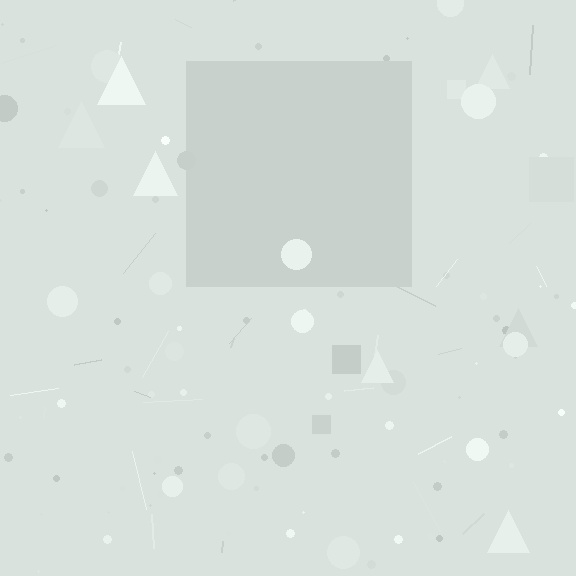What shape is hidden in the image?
A square is hidden in the image.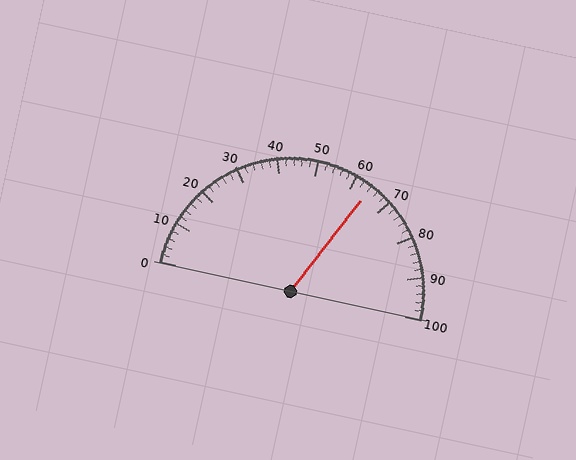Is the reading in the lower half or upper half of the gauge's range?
The reading is in the upper half of the range (0 to 100).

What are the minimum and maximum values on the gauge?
The gauge ranges from 0 to 100.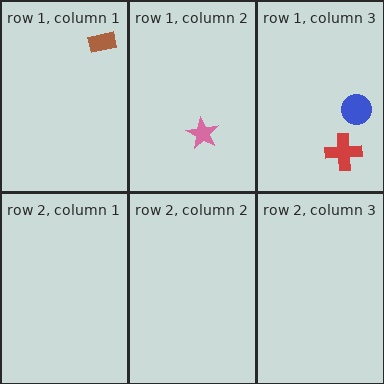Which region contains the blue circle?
The row 1, column 3 region.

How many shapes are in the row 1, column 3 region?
2.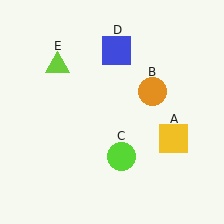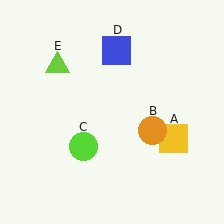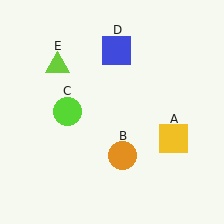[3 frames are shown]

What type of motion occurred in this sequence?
The orange circle (object B), lime circle (object C) rotated clockwise around the center of the scene.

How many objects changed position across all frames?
2 objects changed position: orange circle (object B), lime circle (object C).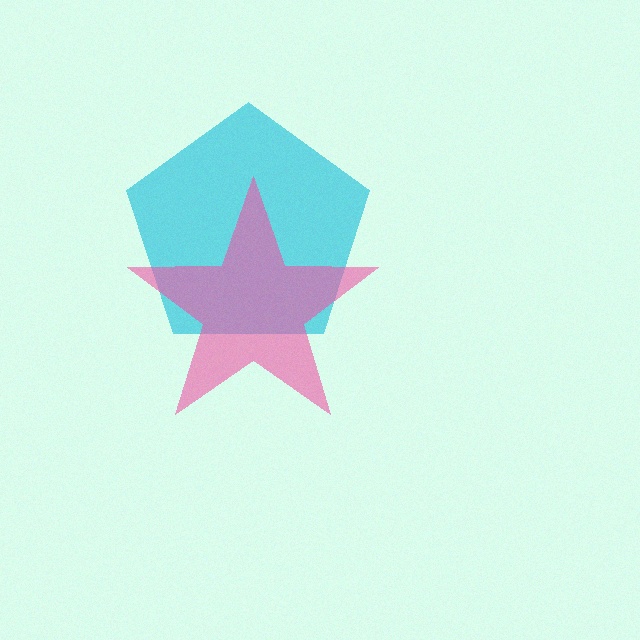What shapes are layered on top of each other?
The layered shapes are: a cyan pentagon, a pink star.